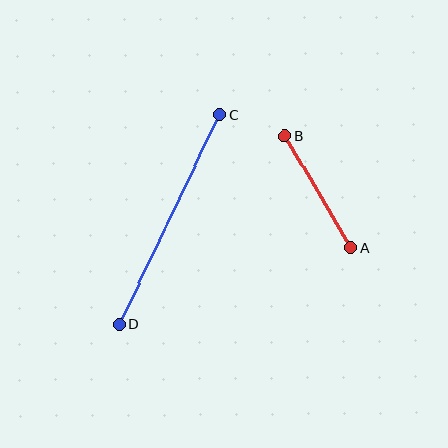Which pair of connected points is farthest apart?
Points C and D are farthest apart.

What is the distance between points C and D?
The distance is approximately 233 pixels.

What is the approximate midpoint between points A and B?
The midpoint is at approximately (318, 192) pixels.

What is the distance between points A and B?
The distance is approximately 129 pixels.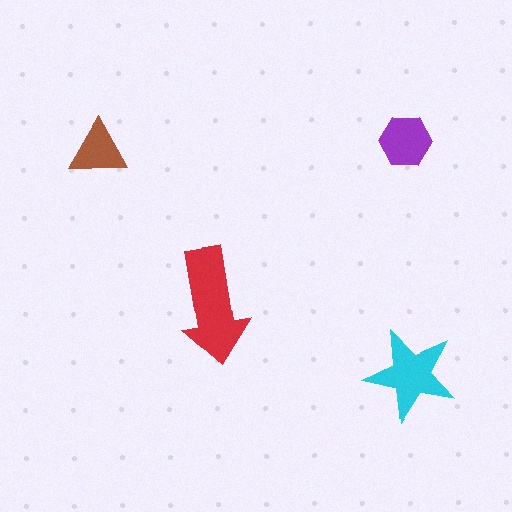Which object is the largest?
The red arrow.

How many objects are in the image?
There are 4 objects in the image.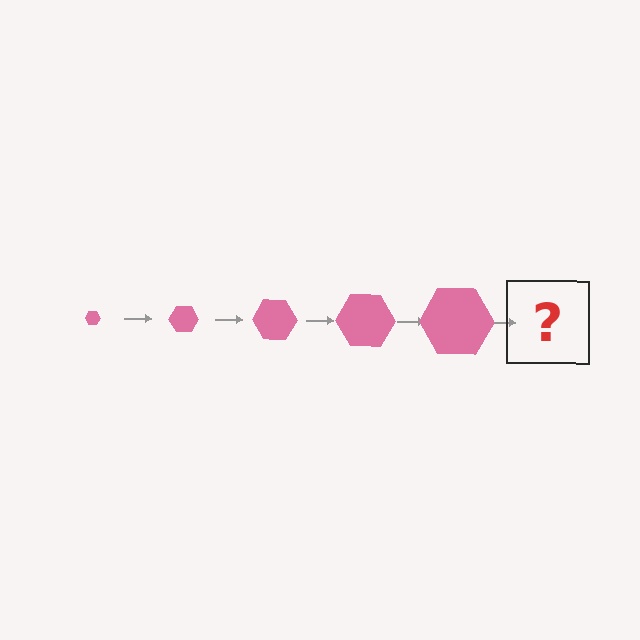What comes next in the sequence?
The next element should be a pink hexagon, larger than the previous one.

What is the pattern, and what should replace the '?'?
The pattern is that the hexagon gets progressively larger each step. The '?' should be a pink hexagon, larger than the previous one.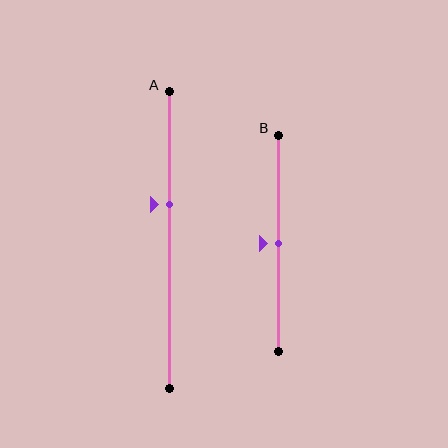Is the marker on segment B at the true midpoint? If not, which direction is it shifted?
Yes, the marker on segment B is at the true midpoint.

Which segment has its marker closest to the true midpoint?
Segment B has its marker closest to the true midpoint.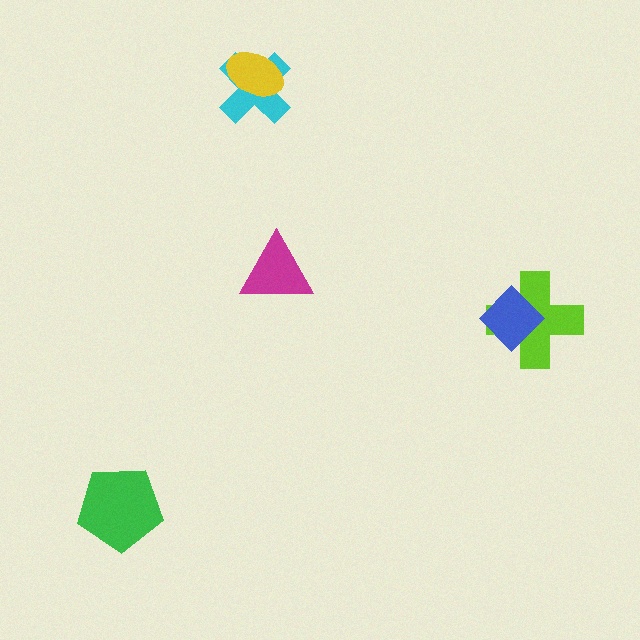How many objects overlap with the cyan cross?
1 object overlaps with the cyan cross.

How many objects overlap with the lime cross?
1 object overlaps with the lime cross.